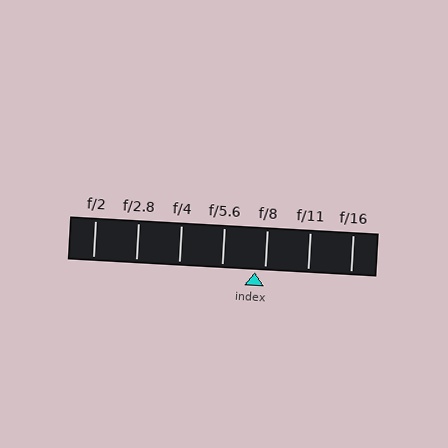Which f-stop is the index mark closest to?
The index mark is closest to f/8.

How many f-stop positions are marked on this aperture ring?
There are 7 f-stop positions marked.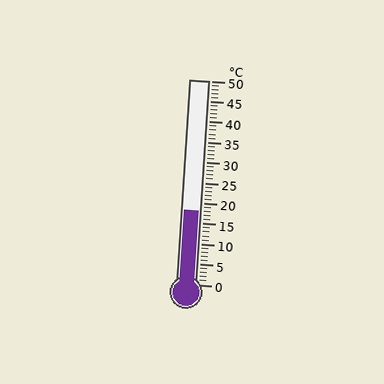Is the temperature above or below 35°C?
The temperature is below 35°C.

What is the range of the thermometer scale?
The thermometer scale ranges from 0°C to 50°C.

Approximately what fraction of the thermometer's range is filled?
The thermometer is filled to approximately 35% of its range.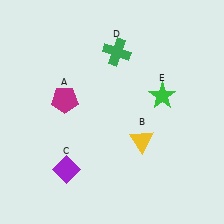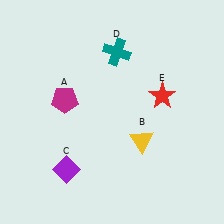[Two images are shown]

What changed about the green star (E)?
In Image 1, E is green. In Image 2, it changed to red.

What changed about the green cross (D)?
In Image 1, D is green. In Image 2, it changed to teal.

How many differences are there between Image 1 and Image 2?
There are 2 differences between the two images.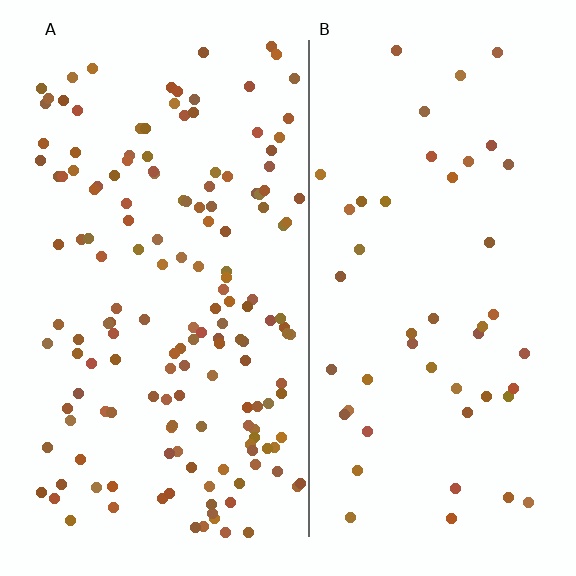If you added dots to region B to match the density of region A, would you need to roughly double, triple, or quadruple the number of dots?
Approximately triple.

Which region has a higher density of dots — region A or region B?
A (the left).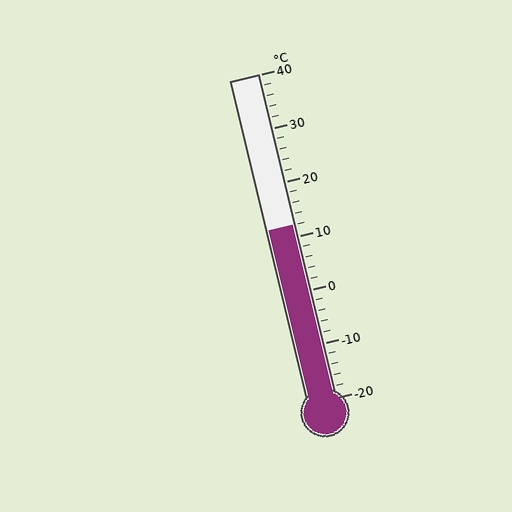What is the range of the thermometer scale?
The thermometer scale ranges from -20°C to 40°C.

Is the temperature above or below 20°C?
The temperature is below 20°C.